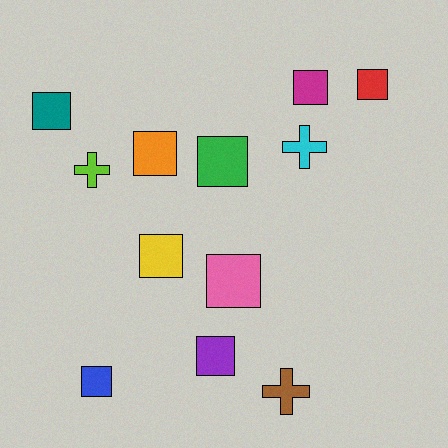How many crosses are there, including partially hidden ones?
There are 3 crosses.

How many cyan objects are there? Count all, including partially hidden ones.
There is 1 cyan object.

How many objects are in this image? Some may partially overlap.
There are 12 objects.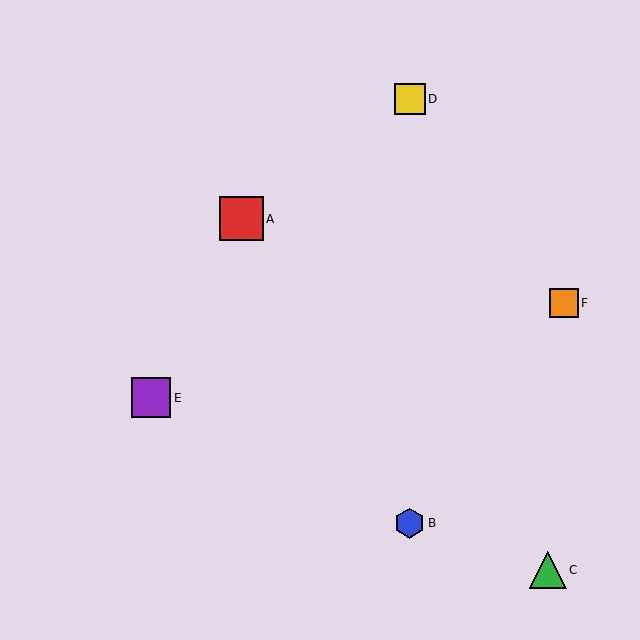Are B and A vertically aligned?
No, B is at x≈410 and A is at x≈242.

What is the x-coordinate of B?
Object B is at x≈410.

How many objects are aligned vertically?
2 objects (B, D) are aligned vertically.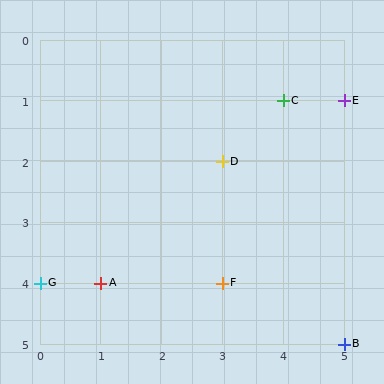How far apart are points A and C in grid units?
Points A and C are 3 columns and 3 rows apart (about 4.2 grid units diagonally).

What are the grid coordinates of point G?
Point G is at grid coordinates (0, 4).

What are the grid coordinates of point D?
Point D is at grid coordinates (3, 2).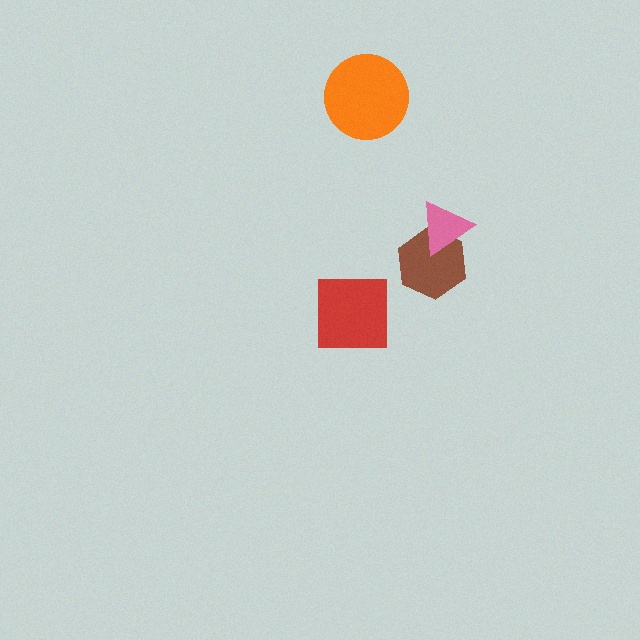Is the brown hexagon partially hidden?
Yes, it is partially covered by another shape.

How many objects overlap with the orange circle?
0 objects overlap with the orange circle.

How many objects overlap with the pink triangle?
1 object overlaps with the pink triangle.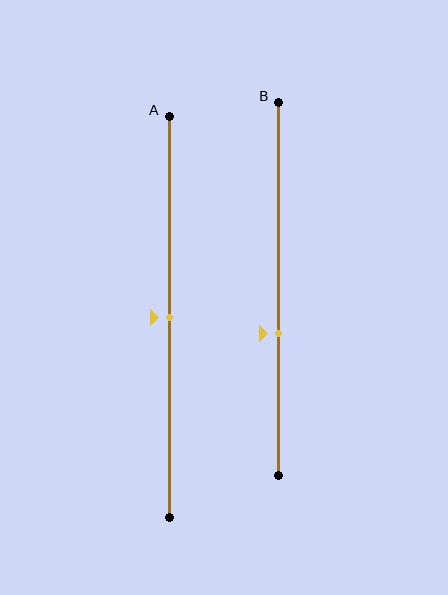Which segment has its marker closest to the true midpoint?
Segment A has its marker closest to the true midpoint.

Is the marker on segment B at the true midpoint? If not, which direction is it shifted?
No, the marker on segment B is shifted downward by about 12% of the segment length.